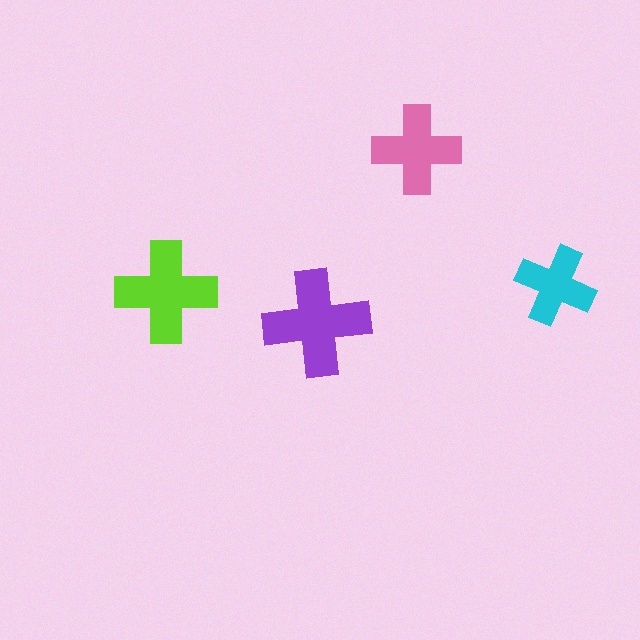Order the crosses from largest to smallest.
the purple one, the lime one, the pink one, the cyan one.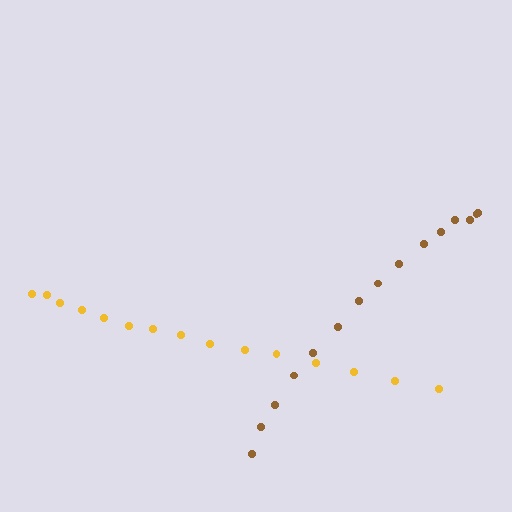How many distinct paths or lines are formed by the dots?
There are 2 distinct paths.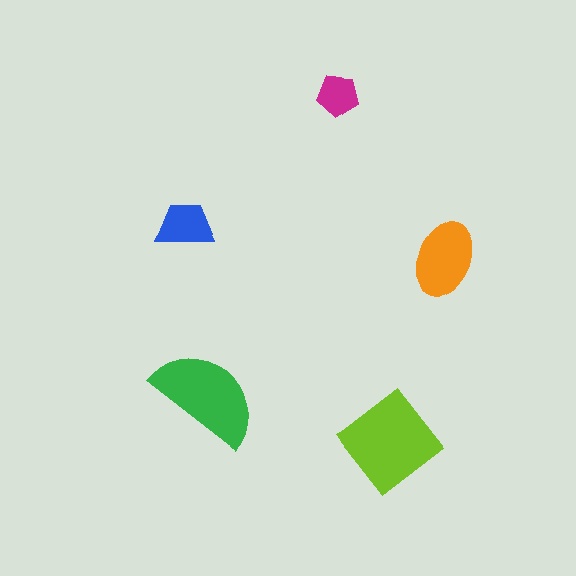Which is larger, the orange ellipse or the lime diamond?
The lime diamond.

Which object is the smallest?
The magenta pentagon.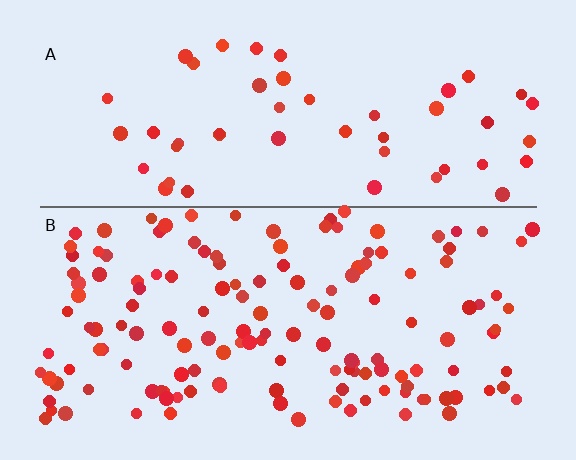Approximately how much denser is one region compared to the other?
Approximately 2.8× — region B over region A.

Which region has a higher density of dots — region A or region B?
B (the bottom).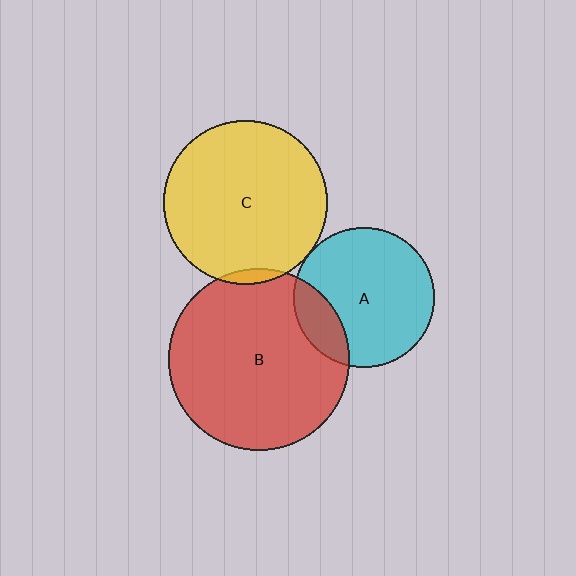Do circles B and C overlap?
Yes.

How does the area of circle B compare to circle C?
Approximately 1.2 times.